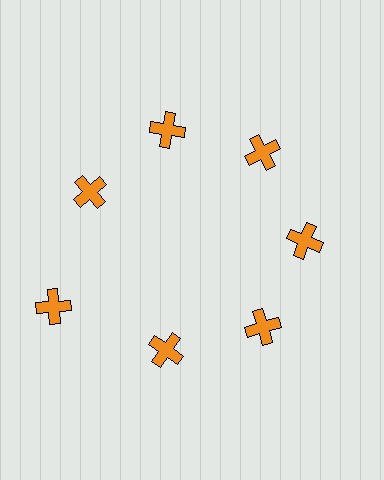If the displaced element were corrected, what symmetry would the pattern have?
It would have 7-fold rotational symmetry — the pattern would map onto itself every 51 degrees.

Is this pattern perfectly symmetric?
No. The 7 orange crosses are arranged in a ring, but one element near the 8 o'clock position is pushed outward from the center, breaking the 7-fold rotational symmetry.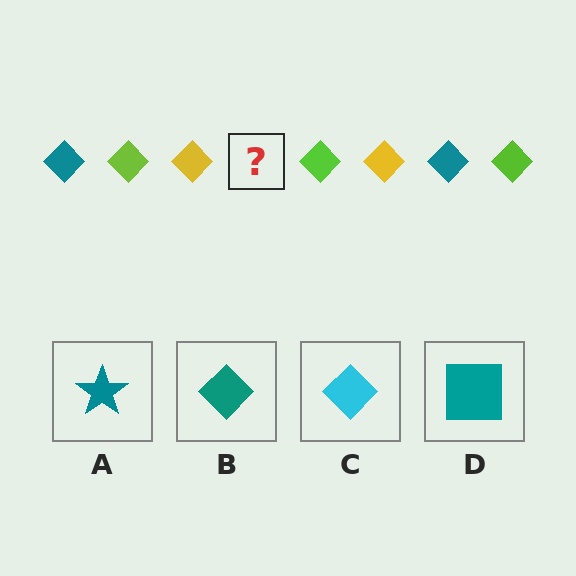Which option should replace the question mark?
Option B.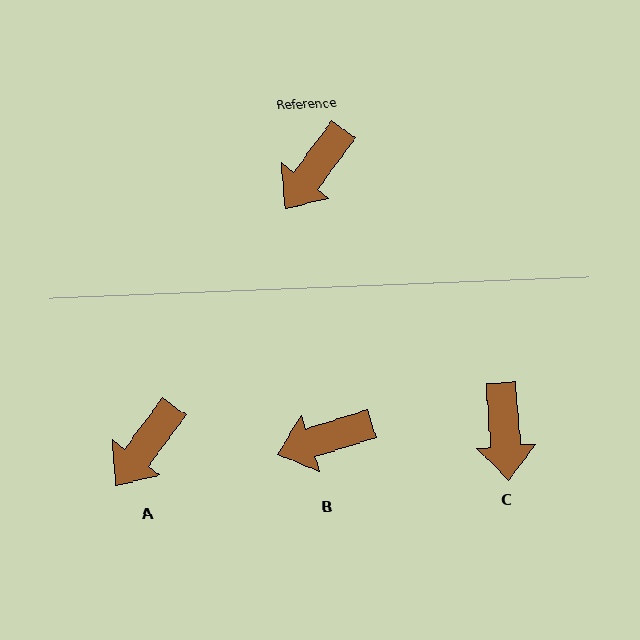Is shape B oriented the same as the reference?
No, it is off by about 36 degrees.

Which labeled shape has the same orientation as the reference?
A.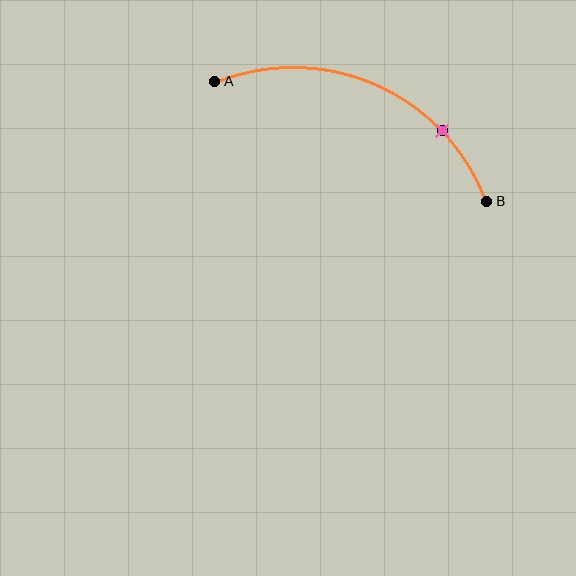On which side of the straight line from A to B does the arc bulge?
The arc bulges above the straight line connecting A and B.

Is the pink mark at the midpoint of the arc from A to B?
No. The pink mark lies on the arc but is closer to endpoint B. The arc midpoint would be at the point on the curve equidistant along the arc from both A and B.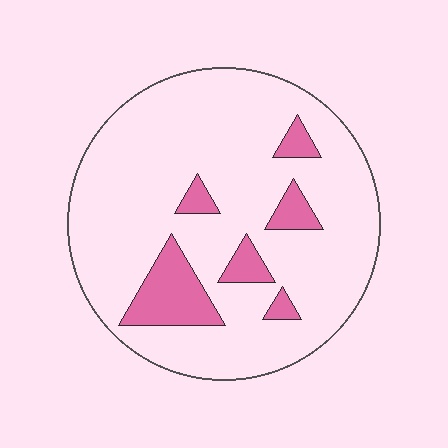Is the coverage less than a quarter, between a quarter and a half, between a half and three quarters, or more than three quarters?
Less than a quarter.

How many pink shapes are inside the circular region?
6.